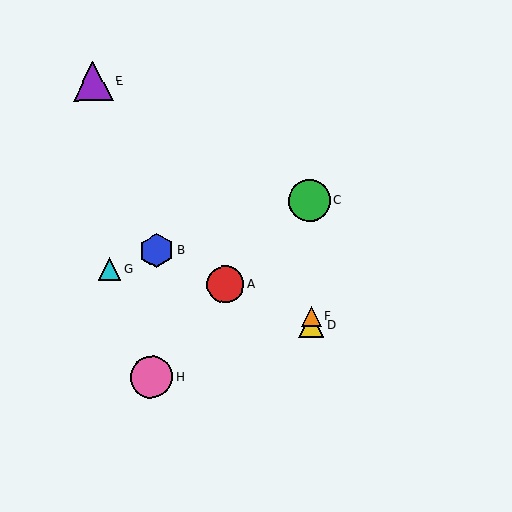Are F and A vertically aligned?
No, F is at x≈311 and A is at x≈226.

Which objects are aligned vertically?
Objects C, D, F are aligned vertically.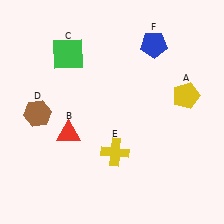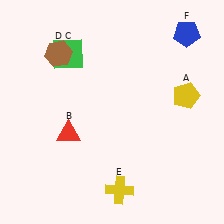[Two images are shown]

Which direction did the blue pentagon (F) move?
The blue pentagon (F) moved right.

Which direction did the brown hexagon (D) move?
The brown hexagon (D) moved up.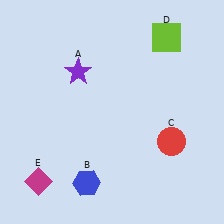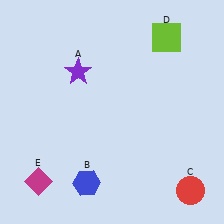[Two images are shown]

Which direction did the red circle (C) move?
The red circle (C) moved down.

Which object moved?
The red circle (C) moved down.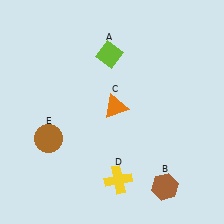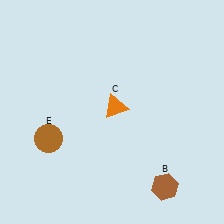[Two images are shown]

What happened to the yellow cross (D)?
The yellow cross (D) was removed in Image 2. It was in the bottom-right area of Image 1.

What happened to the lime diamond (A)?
The lime diamond (A) was removed in Image 2. It was in the top-left area of Image 1.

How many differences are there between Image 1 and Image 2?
There are 2 differences between the two images.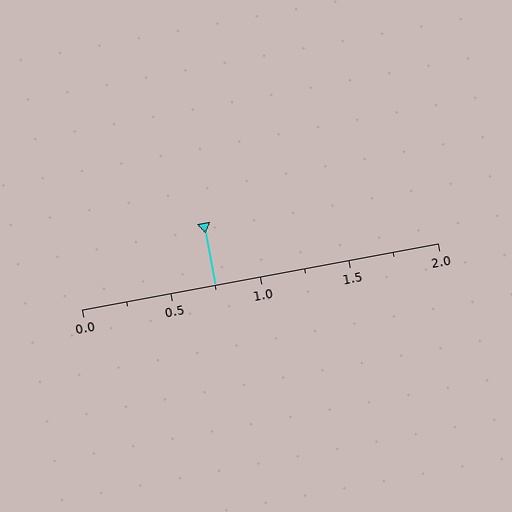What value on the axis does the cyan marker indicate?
The marker indicates approximately 0.75.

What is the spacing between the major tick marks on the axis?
The major ticks are spaced 0.5 apart.